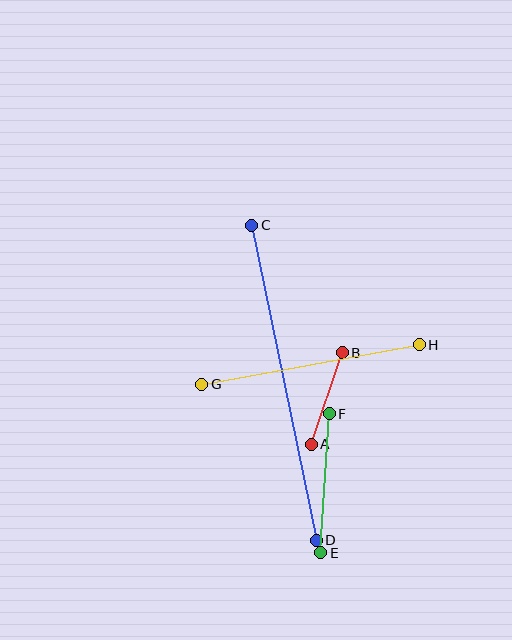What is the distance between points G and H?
The distance is approximately 221 pixels.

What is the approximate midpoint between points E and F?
The midpoint is at approximately (325, 483) pixels.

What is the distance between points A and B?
The distance is approximately 97 pixels.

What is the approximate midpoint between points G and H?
The midpoint is at approximately (310, 365) pixels.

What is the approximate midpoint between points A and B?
The midpoint is at approximately (327, 398) pixels.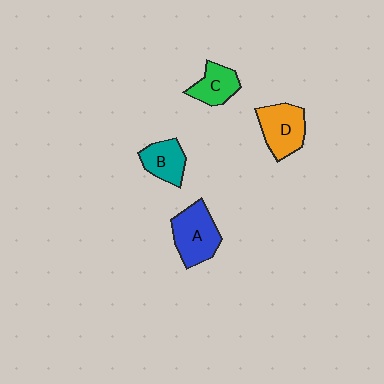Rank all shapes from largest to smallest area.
From largest to smallest: A (blue), D (orange), B (teal), C (green).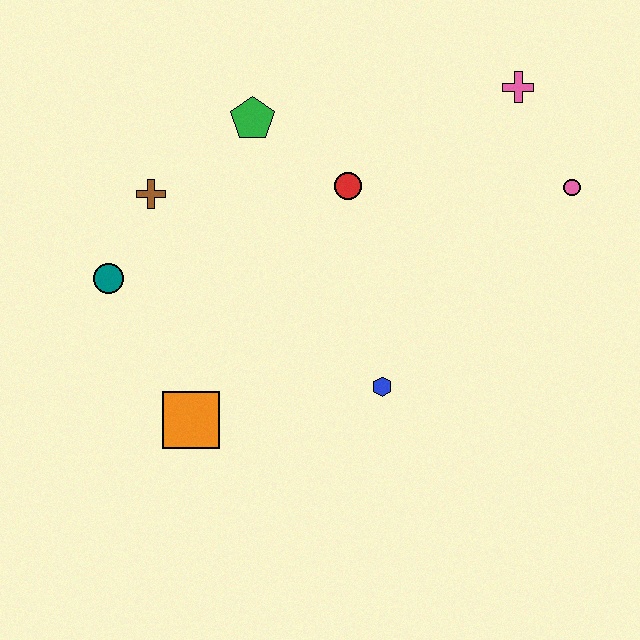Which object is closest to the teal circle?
The brown cross is closest to the teal circle.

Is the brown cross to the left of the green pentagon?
Yes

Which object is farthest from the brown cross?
The pink circle is farthest from the brown cross.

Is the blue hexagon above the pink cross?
No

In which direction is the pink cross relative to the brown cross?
The pink cross is to the right of the brown cross.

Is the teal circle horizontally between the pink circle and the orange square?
No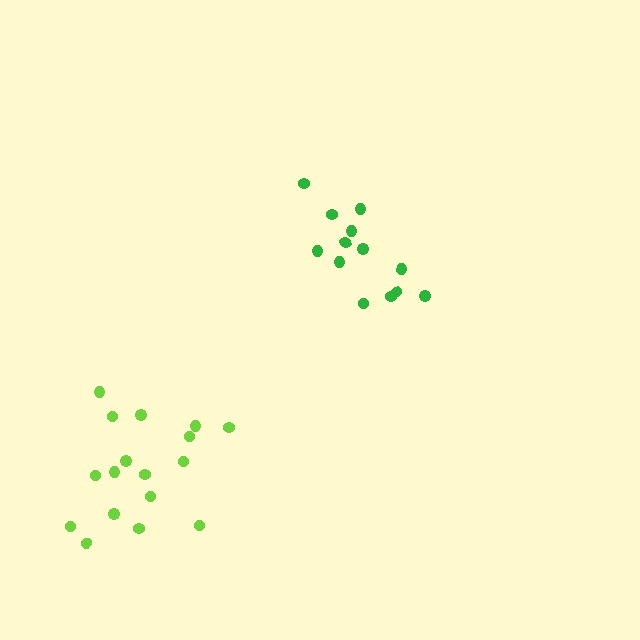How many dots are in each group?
Group 1: 13 dots, Group 2: 17 dots (30 total).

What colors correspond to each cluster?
The clusters are colored: green, lime.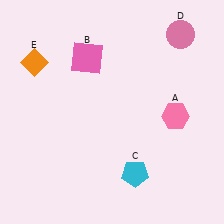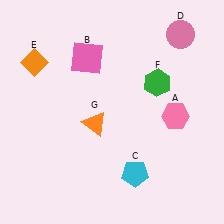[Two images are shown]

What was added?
A green hexagon (F), an orange triangle (G) were added in Image 2.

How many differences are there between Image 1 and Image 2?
There are 2 differences between the two images.